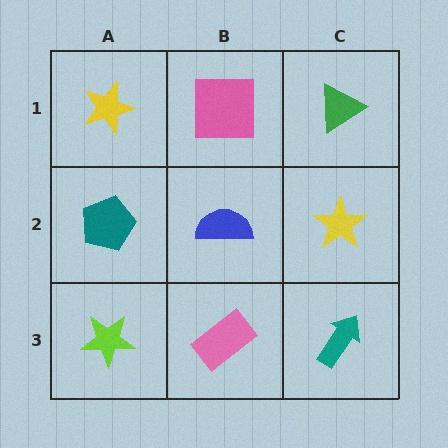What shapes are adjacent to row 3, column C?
A yellow star (row 2, column C), a pink rectangle (row 3, column B).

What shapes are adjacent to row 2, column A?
A yellow star (row 1, column A), a lime star (row 3, column A), a blue semicircle (row 2, column B).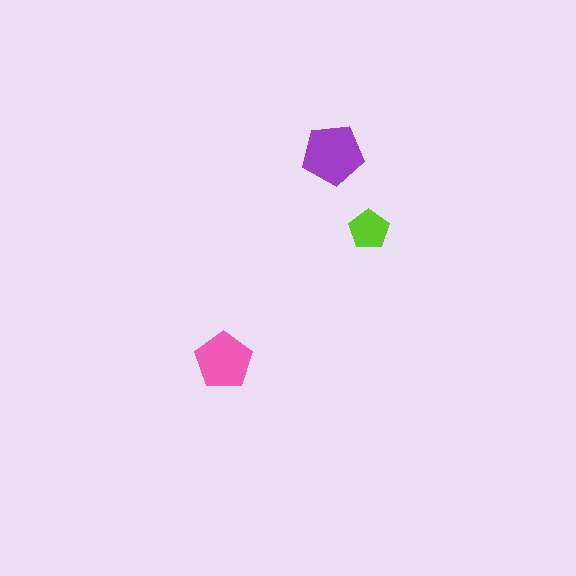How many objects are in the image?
There are 3 objects in the image.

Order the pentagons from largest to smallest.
the purple one, the pink one, the lime one.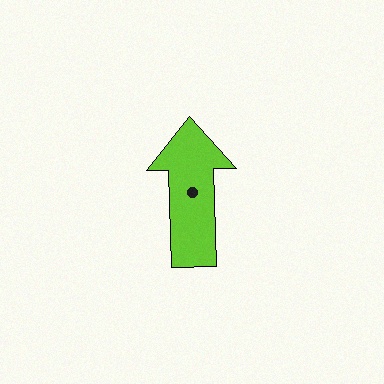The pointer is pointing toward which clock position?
Roughly 12 o'clock.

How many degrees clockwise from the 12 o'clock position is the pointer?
Approximately 358 degrees.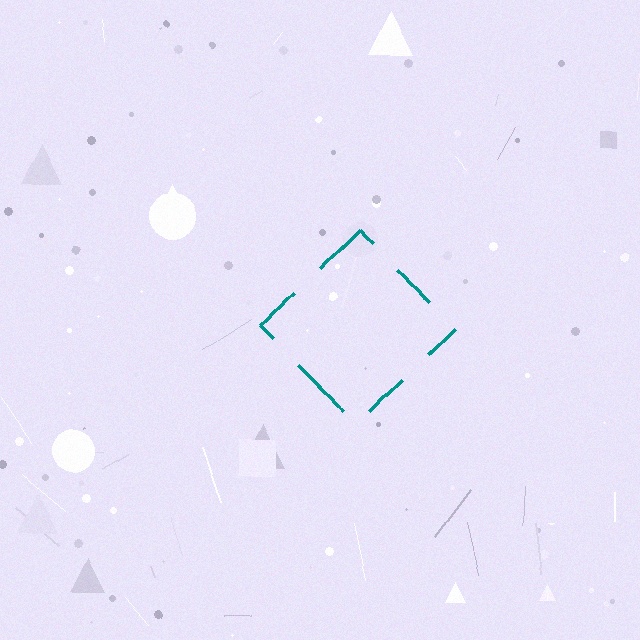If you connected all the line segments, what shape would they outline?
They would outline a diamond.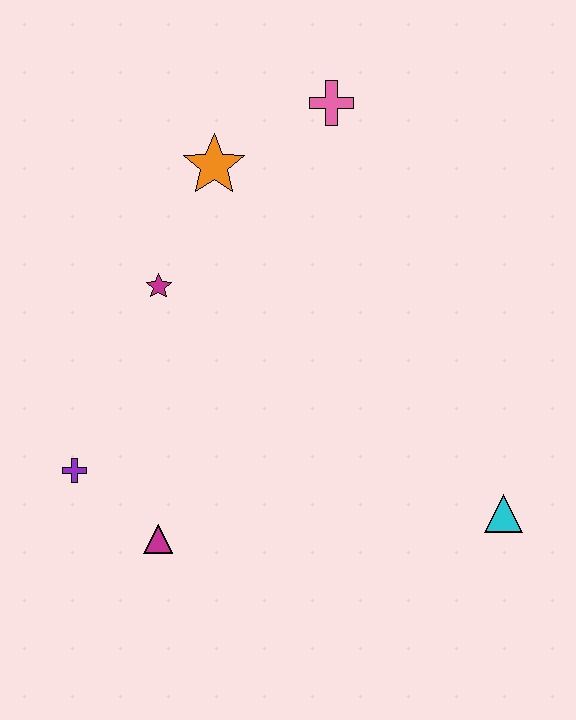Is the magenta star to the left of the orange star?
Yes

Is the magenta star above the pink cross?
No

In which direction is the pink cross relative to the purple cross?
The pink cross is above the purple cross.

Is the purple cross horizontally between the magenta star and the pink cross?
No